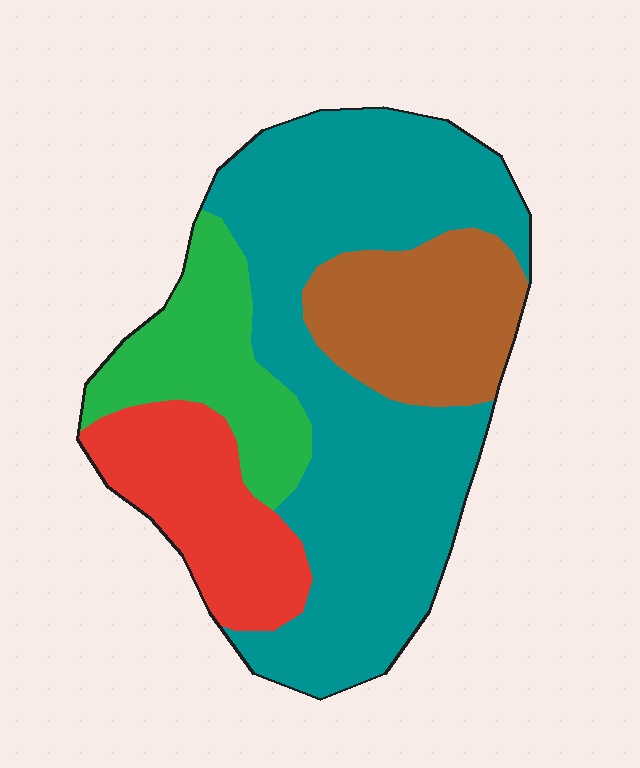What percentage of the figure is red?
Red covers around 15% of the figure.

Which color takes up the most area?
Teal, at roughly 50%.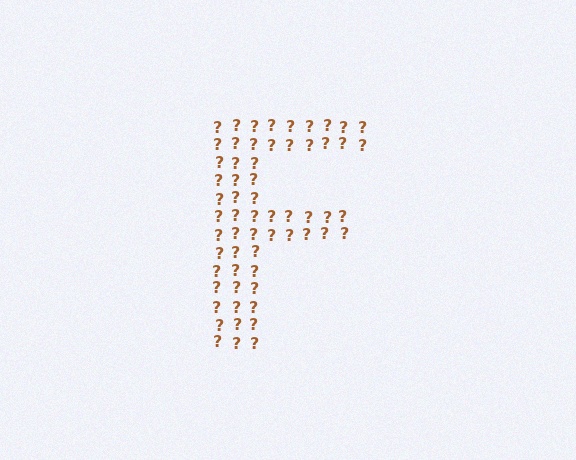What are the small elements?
The small elements are question marks.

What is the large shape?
The large shape is the letter F.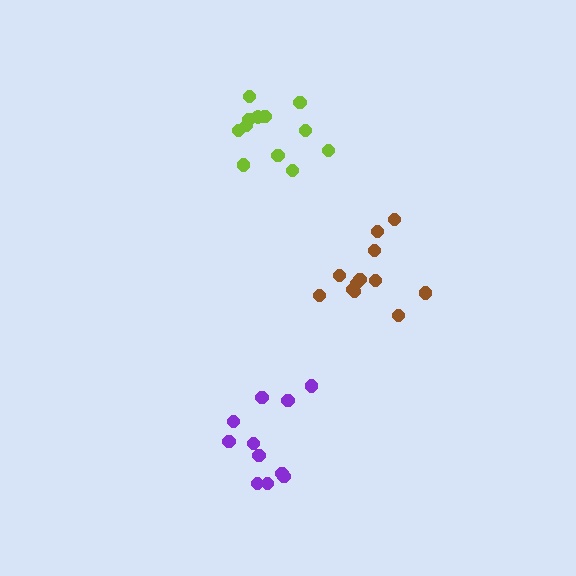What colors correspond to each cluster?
The clusters are colored: brown, purple, lime.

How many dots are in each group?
Group 1: 12 dots, Group 2: 11 dots, Group 3: 12 dots (35 total).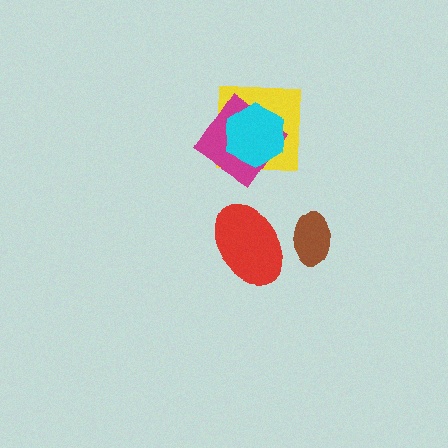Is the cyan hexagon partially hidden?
No, no other shape covers it.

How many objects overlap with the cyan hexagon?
2 objects overlap with the cyan hexagon.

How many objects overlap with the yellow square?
2 objects overlap with the yellow square.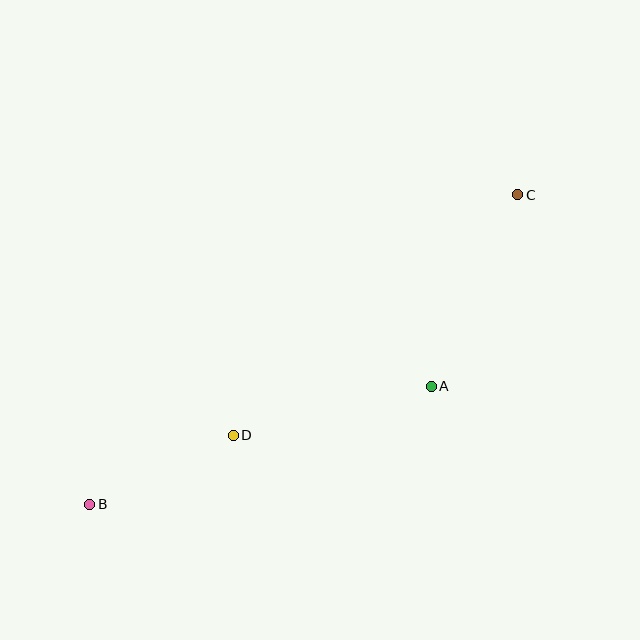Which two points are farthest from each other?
Points B and C are farthest from each other.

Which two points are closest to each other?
Points B and D are closest to each other.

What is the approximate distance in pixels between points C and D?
The distance between C and D is approximately 373 pixels.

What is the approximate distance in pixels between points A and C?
The distance between A and C is approximately 211 pixels.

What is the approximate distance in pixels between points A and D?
The distance between A and D is approximately 204 pixels.